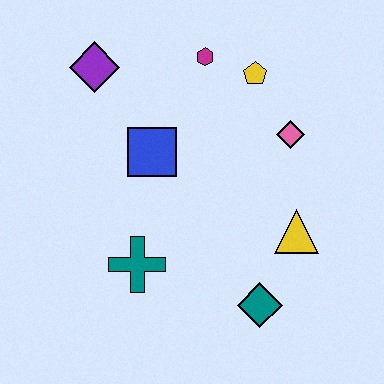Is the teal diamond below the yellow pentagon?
Yes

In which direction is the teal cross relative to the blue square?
The teal cross is below the blue square.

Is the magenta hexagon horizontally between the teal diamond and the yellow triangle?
No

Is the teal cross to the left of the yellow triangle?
Yes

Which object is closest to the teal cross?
The blue square is closest to the teal cross.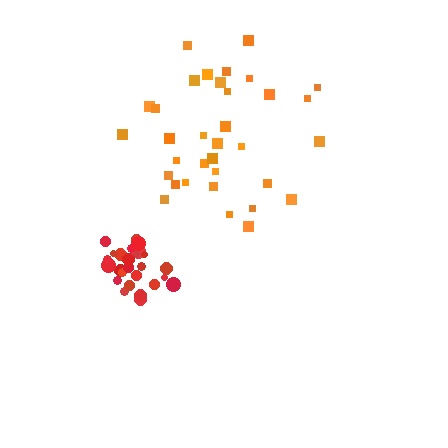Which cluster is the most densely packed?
Red.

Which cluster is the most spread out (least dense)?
Orange.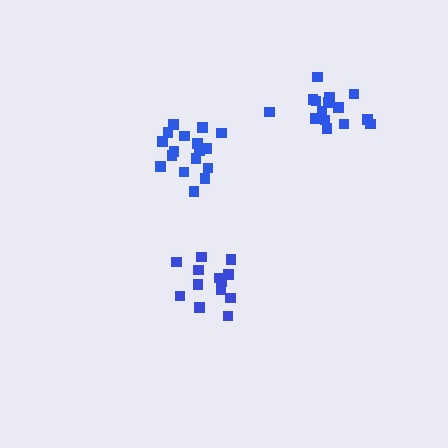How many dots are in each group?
Group 1: 17 dots, Group 2: 13 dots, Group 3: 15 dots (45 total).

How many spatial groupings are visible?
There are 3 spatial groupings.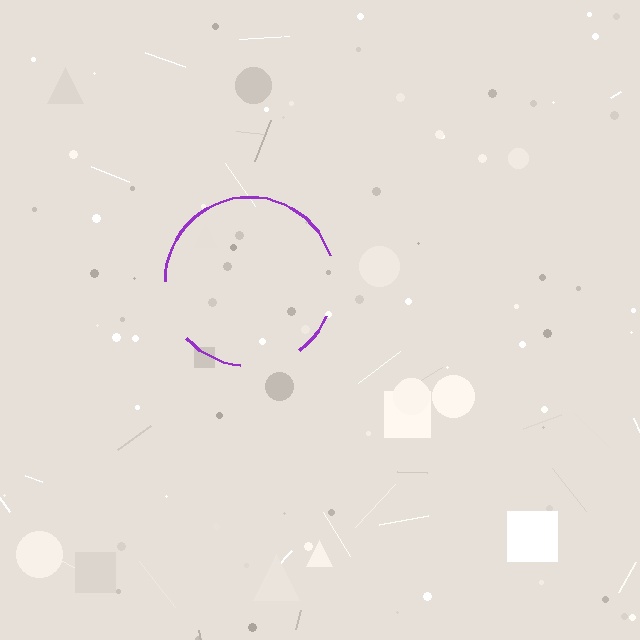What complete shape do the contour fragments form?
The contour fragments form a circle.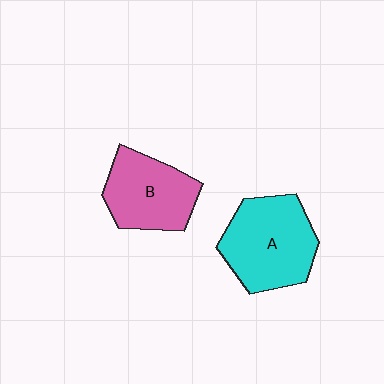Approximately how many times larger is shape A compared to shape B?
Approximately 1.2 times.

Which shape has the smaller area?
Shape B (pink).